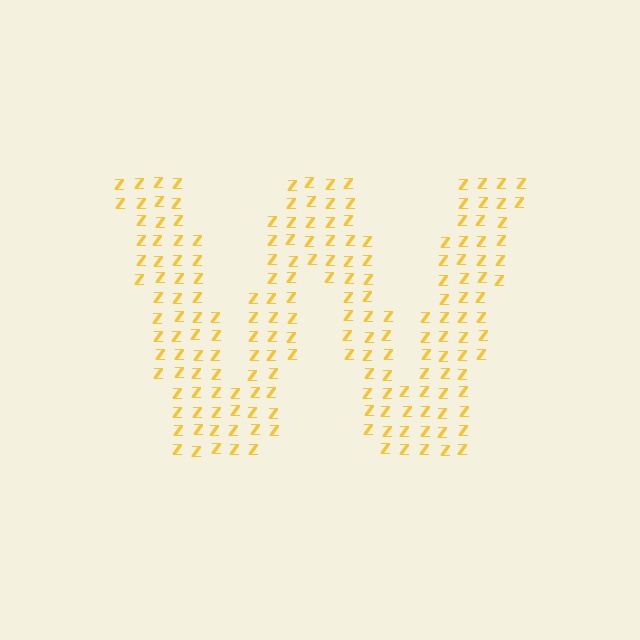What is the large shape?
The large shape is the letter W.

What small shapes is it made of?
It is made of small letter Z's.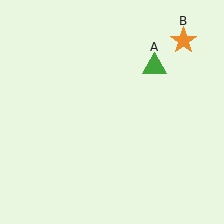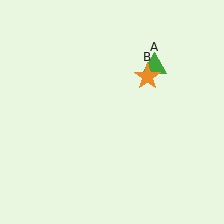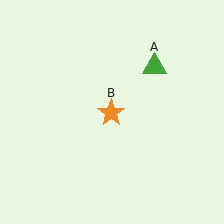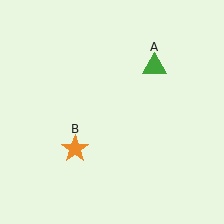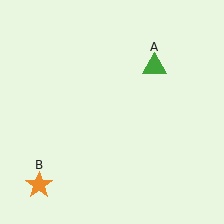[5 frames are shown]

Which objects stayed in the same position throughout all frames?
Green triangle (object A) remained stationary.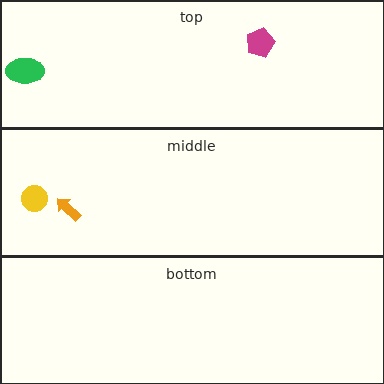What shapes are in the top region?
The magenta pentagon, the green ellipse.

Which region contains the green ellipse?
The top region.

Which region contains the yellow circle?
The middle region.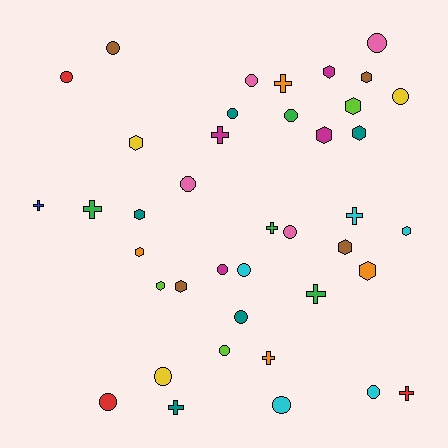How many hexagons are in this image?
There are 13 hexagons.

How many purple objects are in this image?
There are no purple objects.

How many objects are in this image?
There are 40 objects.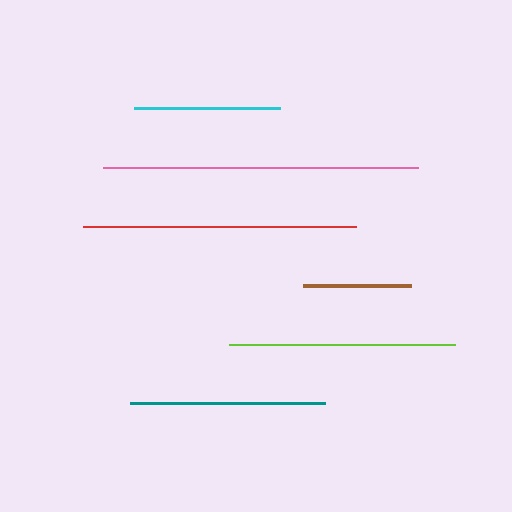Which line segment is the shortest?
The brown line is the shortest at approximately 108 pixels.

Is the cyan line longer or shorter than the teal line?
The teal line is longer than the cyan line.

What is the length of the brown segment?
The brown segment is approximately 108 pixels long.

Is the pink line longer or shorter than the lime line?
The pink line is longer than the lime line.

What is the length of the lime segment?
The lime segment is approximately 226 pixels long.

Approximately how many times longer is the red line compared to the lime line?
The red line is approximately 1.2 times the length of the lime line.